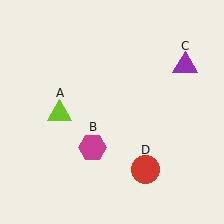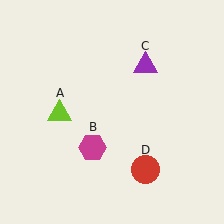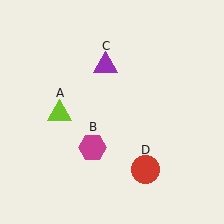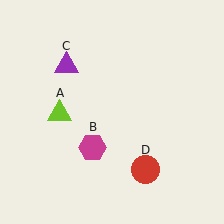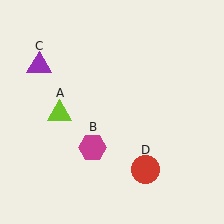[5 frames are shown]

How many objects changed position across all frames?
1 object changed position: purple triangle (object C).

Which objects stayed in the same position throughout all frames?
Lime triangle (object A) and magenta hexagon (object B) and red circle (object D) remained stationary.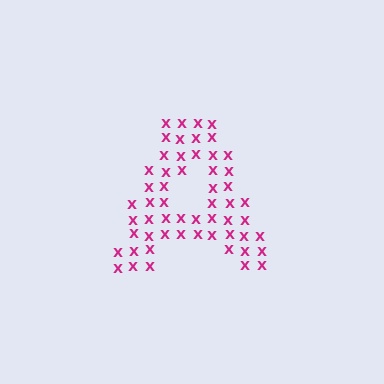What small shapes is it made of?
It is made of small letter X's.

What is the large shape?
The large shape is the letter A.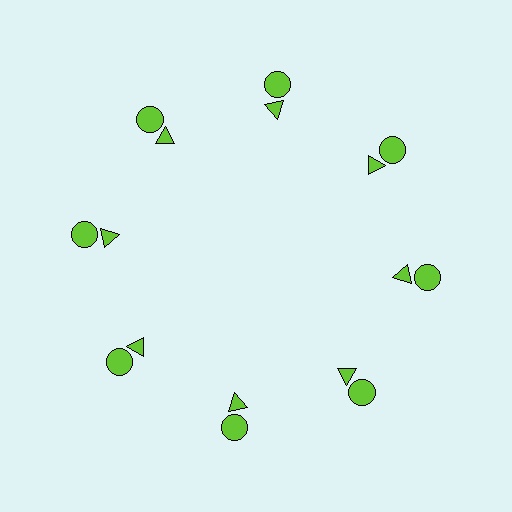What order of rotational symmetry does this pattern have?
This pattern has 8-fold rotational symmetry.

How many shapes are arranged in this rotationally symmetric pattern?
There are 16 shapes, arranged in 8 groups of 2.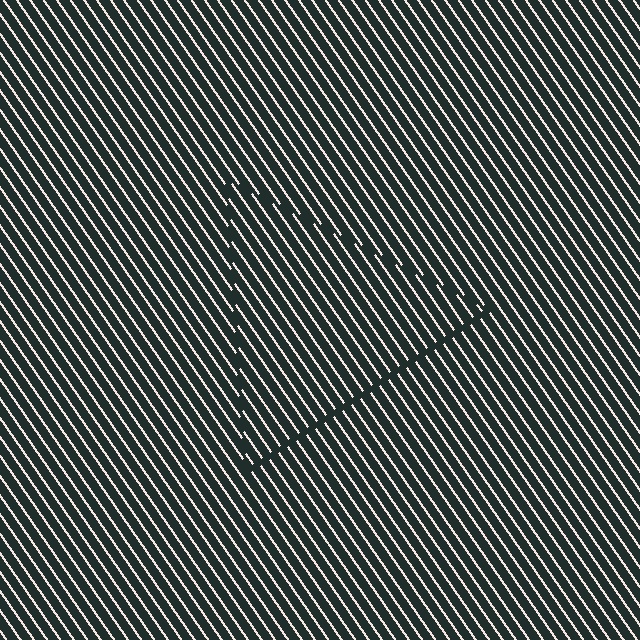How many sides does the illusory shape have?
3 sides — the line-ends trace a triangle.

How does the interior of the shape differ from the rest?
The interior of the shape contains the same grating, shifted by half a period — the contour is defined by the phase discontinuity where line-ends from the inner and outer gratings abut.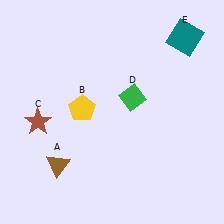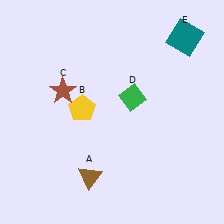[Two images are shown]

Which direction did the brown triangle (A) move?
The brown triangle (A) moved right.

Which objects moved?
The objects that moved are: the brown triangle (A), the brown star (C).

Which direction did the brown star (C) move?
The brown star (C) moved up.